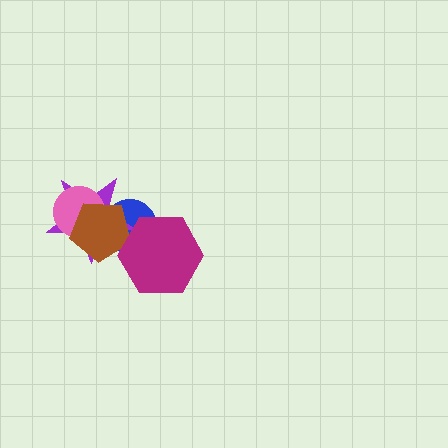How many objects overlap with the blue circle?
3 objects overlap with the blue circle.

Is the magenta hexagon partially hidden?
No, no other shape covers it.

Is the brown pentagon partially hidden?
Yes, it is partially covered by another shape.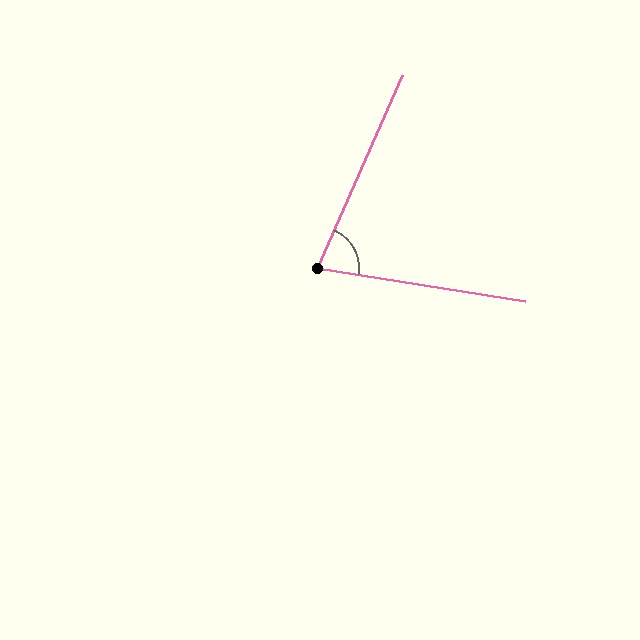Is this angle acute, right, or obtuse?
It is acute.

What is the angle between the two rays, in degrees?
Approximately 75 degrees.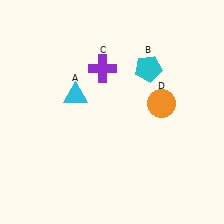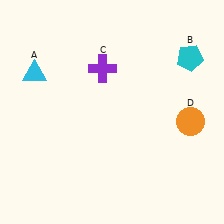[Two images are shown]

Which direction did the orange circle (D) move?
The orange circle (D) moved right.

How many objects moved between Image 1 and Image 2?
3 objects moved between the two images.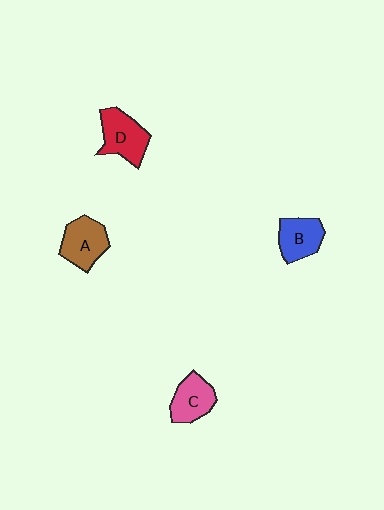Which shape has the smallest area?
Shape C (pink).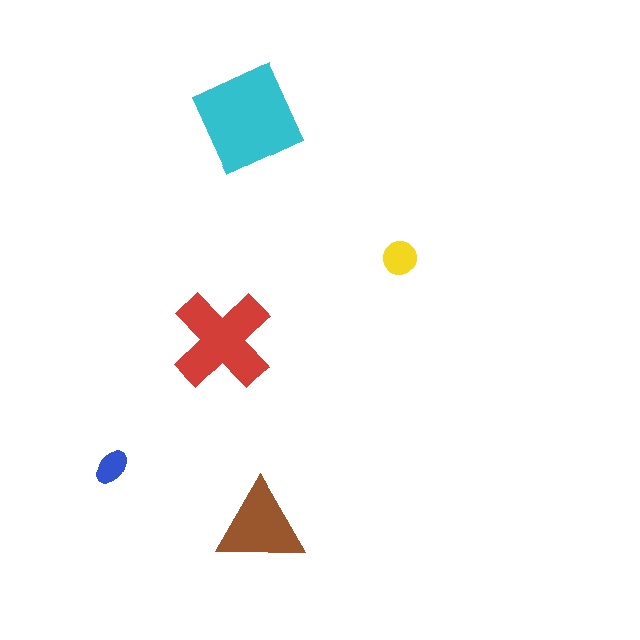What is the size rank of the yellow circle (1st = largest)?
4th.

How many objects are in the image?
There are 5 objects in the image.